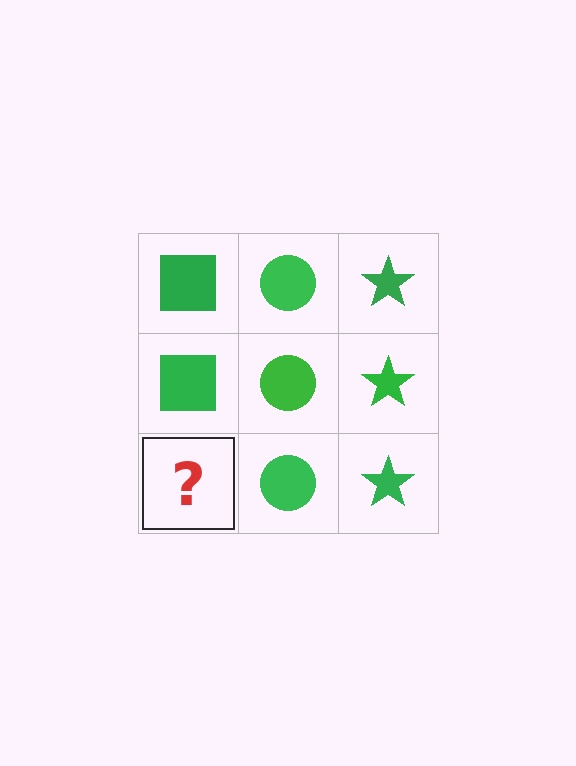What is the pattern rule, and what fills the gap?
The rule is that each column has a consistent shape. The gap should be filled with a green square.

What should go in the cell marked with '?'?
The missing cell should contain a green square.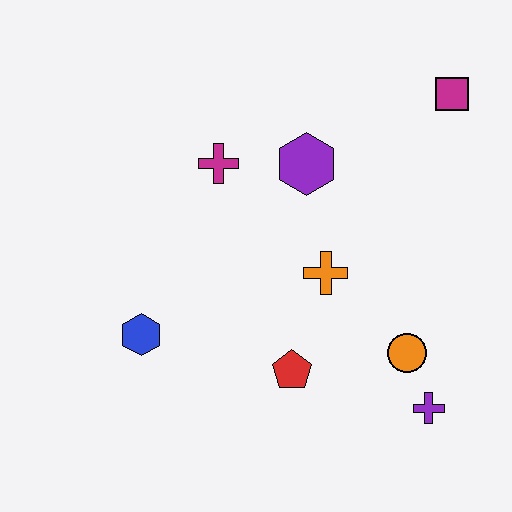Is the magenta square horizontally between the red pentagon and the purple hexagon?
No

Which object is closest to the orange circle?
The purple cross is closest to the orange circle.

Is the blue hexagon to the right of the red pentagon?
No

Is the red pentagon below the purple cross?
No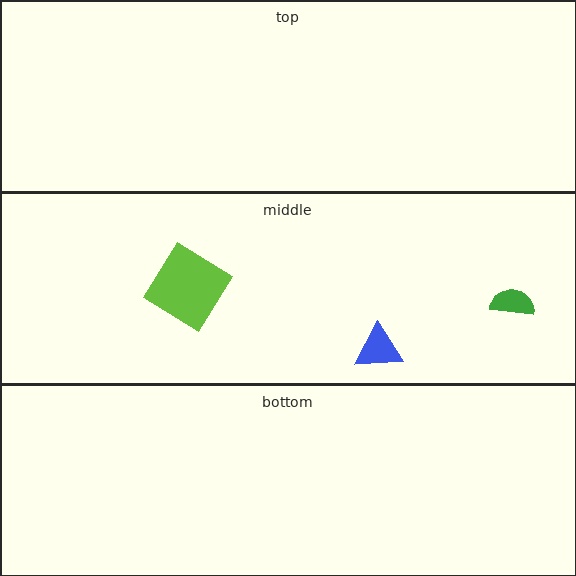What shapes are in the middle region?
The lime diamond, the green semicircle, the blue triangle.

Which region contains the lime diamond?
The middle region.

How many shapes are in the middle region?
3.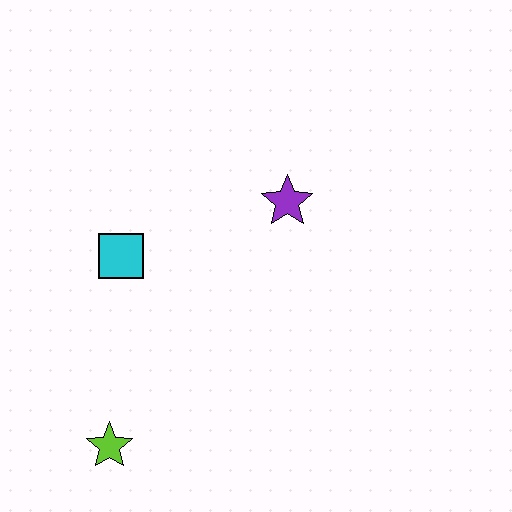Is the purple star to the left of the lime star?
No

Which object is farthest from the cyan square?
The lime star is farthest from the cyan square.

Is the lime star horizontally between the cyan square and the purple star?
No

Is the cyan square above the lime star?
Yes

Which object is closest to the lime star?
The cyan square is closest to the lime star.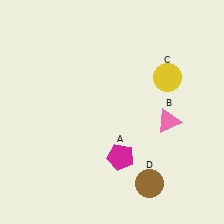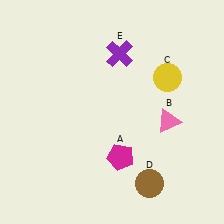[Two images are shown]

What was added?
A purple cross (E) was added in Image 2.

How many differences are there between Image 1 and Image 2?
There is 1 difference between the two images.